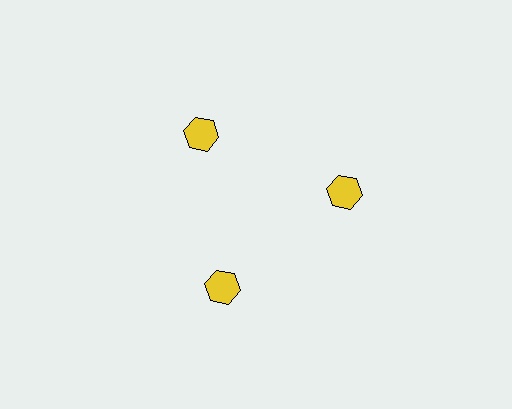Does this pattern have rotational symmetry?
Yes, this pattern has 3-fold rotational symmetry. It looks the same after rotating 120 degrees around the center.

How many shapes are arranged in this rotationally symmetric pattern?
There are 3 shapes, arranged in 3 groups of 1.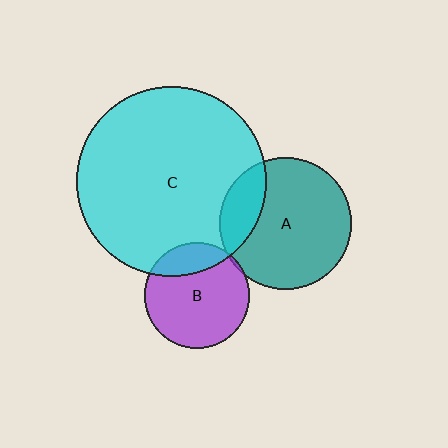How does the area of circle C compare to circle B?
Approximately 3.2 times.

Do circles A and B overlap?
Yes.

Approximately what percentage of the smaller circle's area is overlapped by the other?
Approximately 5%.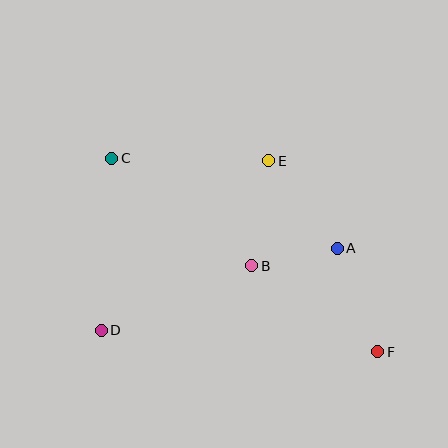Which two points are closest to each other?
Points A and B are closest to each other.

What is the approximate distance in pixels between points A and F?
The distance between A and F is approximately 111 pixels.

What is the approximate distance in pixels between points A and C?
The distance between A and C is approximately 243 pixels.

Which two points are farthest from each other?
Points C and F are farthest from each other.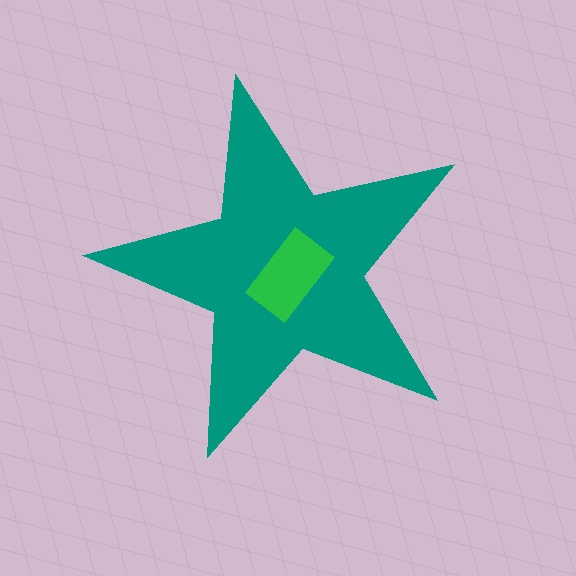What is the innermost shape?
The green rectangle.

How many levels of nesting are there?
2.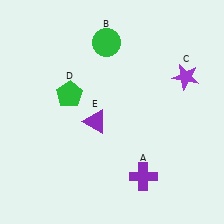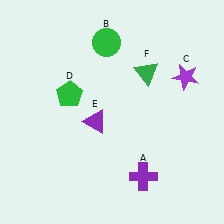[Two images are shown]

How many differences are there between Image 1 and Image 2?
There is 1 difference between the two images.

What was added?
A green triangle (F) was added in Image 2.